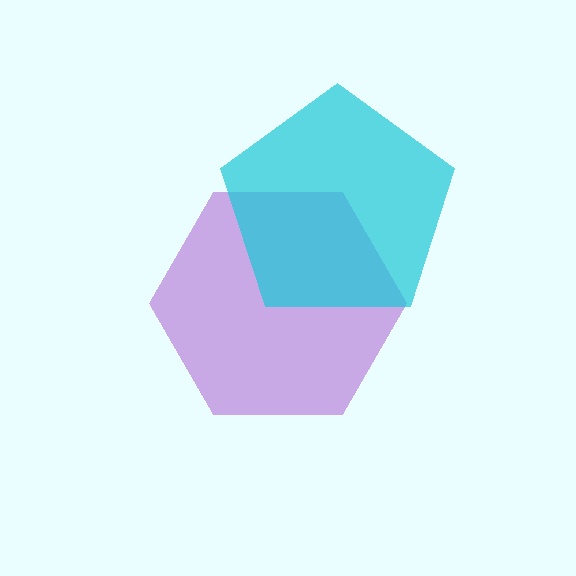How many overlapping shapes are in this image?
There are 2 overlapping shapes in the image.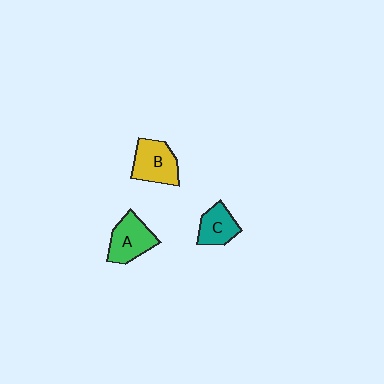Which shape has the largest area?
Shape B (yellow).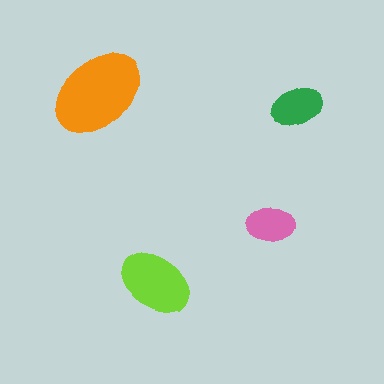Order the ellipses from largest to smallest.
the orange one, the lime one, the green one, the pink one.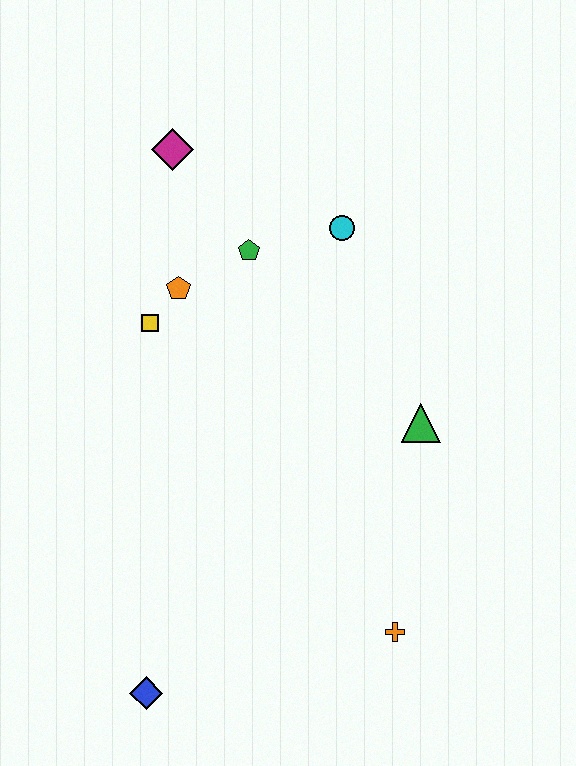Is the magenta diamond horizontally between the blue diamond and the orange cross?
Yes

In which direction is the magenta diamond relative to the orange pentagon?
The magenta diamond is above the orange pentagon.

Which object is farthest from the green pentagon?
The blue diamond is farthest from the green pentagon.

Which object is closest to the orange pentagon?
The yellow square is closest to the orange pentagon.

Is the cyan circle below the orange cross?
No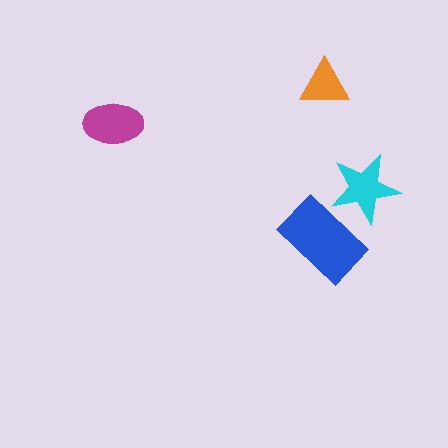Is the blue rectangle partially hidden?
Yes, it is partially covered by another shape.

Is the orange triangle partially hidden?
No, no other shape covers it.